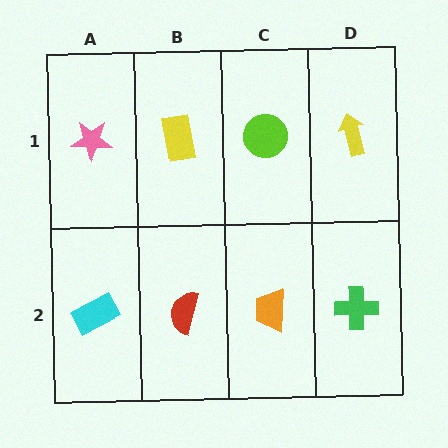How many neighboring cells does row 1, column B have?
3.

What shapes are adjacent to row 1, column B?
A red semicircle (row 2, column B), a pink star (row 1, column A), a lime circle (row 1, column C).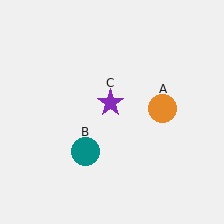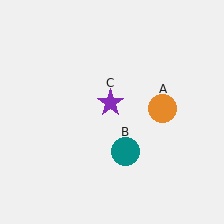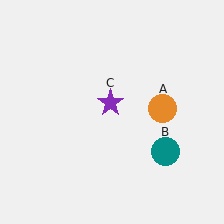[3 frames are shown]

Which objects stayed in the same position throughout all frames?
Orange circle (object A) and purple star (object C) remained stationary.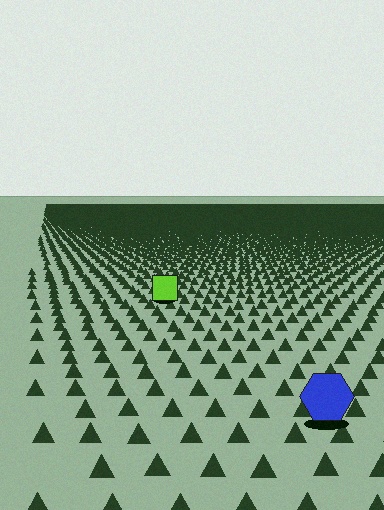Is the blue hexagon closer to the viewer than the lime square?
Yes. The blue hexagon is closer — you can tell from the texture gradient: the ground texture is coarser near it.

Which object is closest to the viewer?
The blue hexagon is closest. The texture marks near it are larger and more spread out.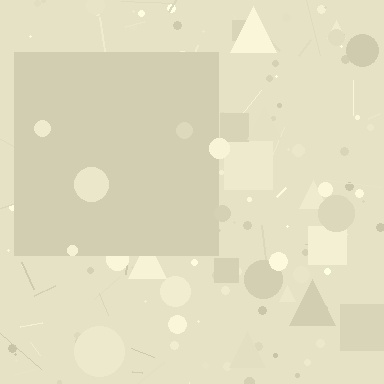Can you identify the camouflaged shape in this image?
The camouflaged shape is a square.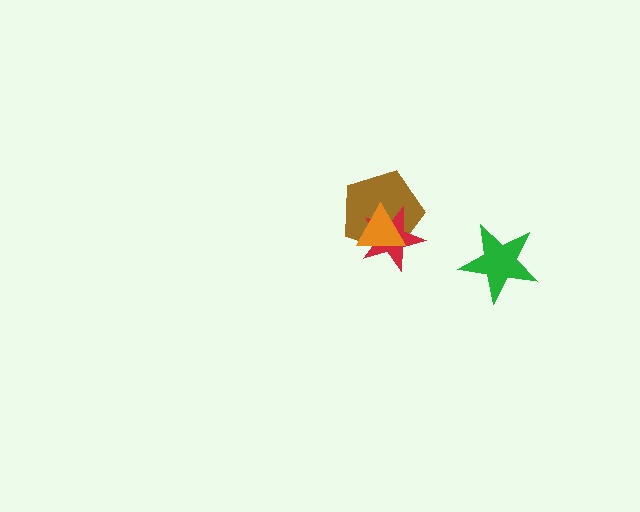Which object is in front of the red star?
The orange triangle is in front of the red star.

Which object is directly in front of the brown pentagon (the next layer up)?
The red star is directly in front of the brown pentagon.